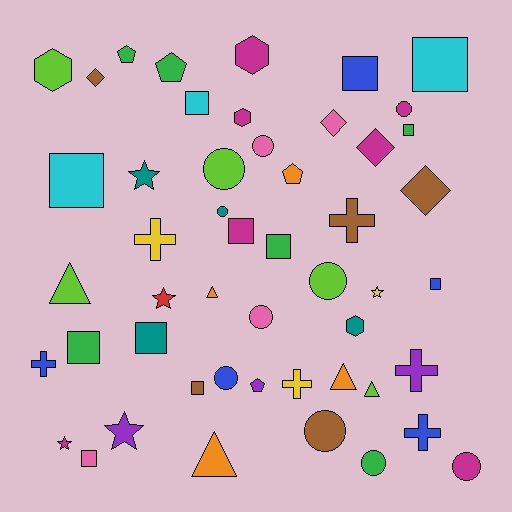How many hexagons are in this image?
There are 4 hexagons.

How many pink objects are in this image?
There are 4 pink objects.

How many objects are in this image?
There are 50 objects.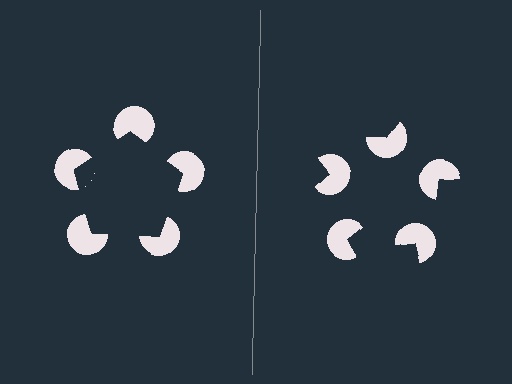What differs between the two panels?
The pac-man discs are positioned identically on both sides; only the wedge orientations differ. On the left they align to a pentagon; on the right they are misaligned.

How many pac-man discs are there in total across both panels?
10 — 5 on each side.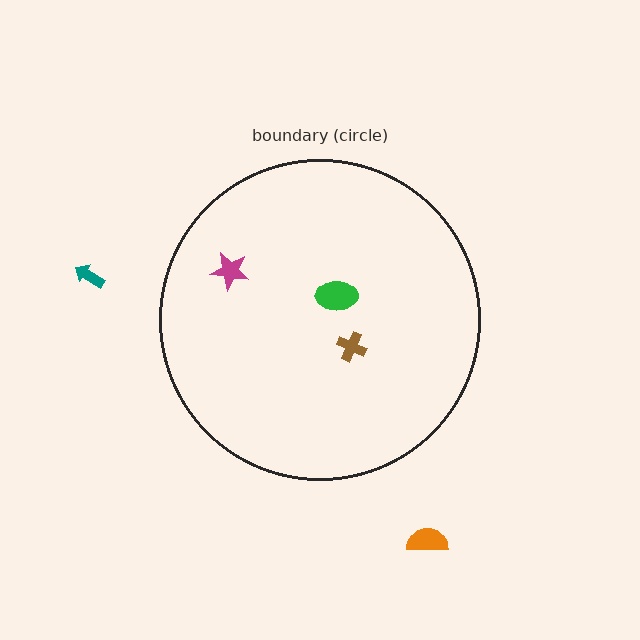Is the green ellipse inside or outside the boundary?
Inside.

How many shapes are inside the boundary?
3 inside, 2 outside.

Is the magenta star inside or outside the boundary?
Inside.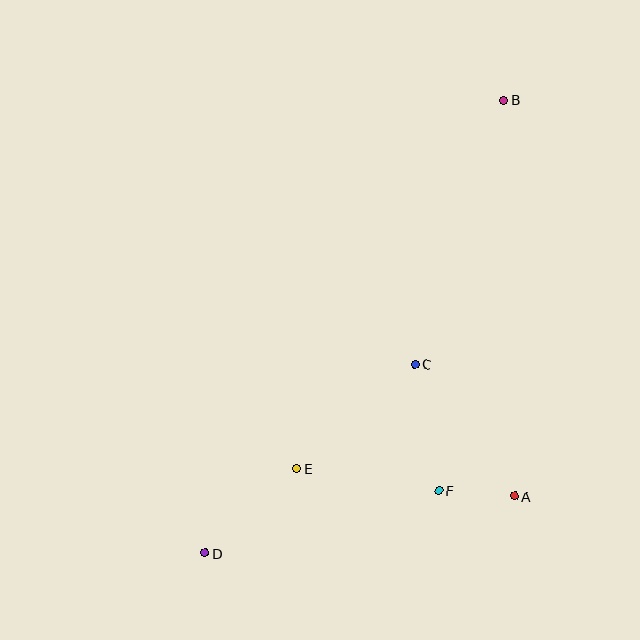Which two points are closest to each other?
Points A and F are closest to each other.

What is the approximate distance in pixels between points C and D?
The distance between C and D is approximately 282 pixels.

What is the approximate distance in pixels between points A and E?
The distance between A and E is approximately 219 pixels.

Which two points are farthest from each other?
Points B and D are farthest from each other.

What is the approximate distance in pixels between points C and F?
The distance between C and F is approximately 129 pixels.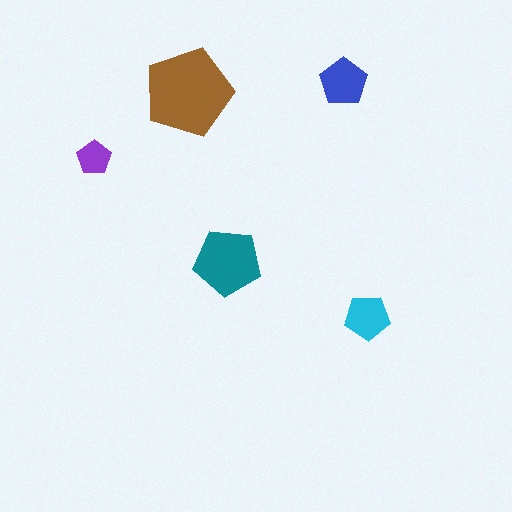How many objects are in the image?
There are 5 objects in the image.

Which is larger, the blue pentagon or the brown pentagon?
The brown one.